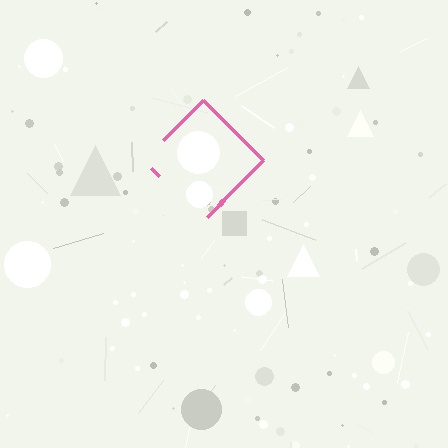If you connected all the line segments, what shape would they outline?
They would outline a diamond.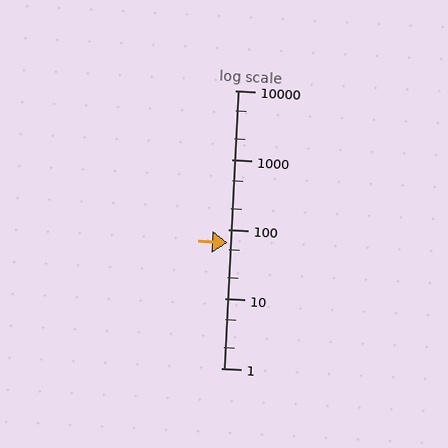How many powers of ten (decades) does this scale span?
The scale spans 4 decades, from 1 to 10000.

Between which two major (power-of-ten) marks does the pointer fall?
The pointer is between 10 and 100.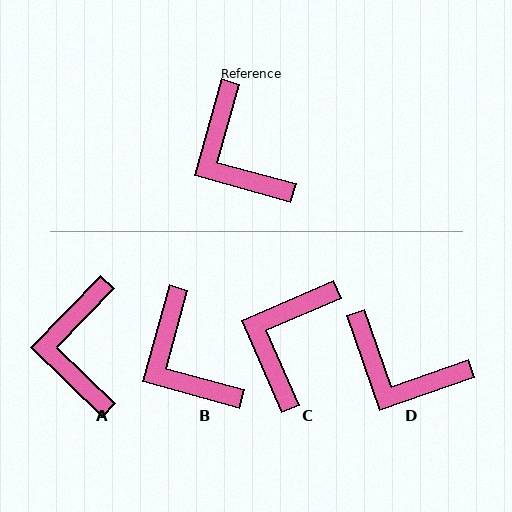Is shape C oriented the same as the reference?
No, it is off by about 51 degrees.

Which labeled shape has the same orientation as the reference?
B.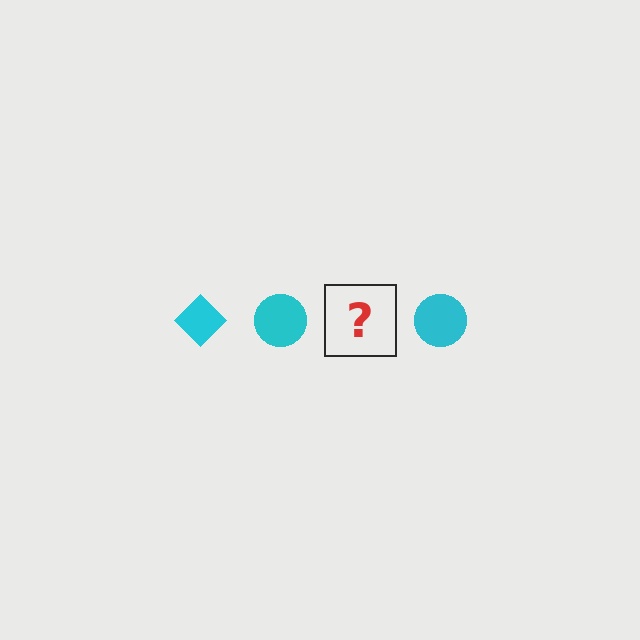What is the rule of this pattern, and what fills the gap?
The rule is that the pattern cycles through diamond, circle shapes in cyan. The gap should be filled with a cyan diamond.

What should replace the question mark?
The question mark should be replaced with a cyan diamond.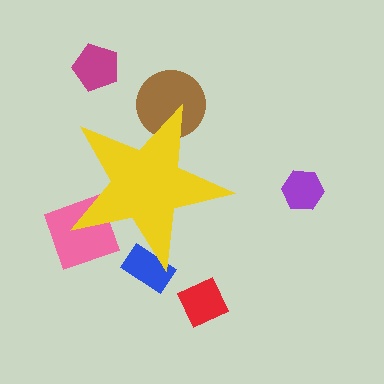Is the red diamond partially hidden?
No, the red diamond is fully visible.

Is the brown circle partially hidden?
Yes, the brown circle is partially hidden behind the yellow star.